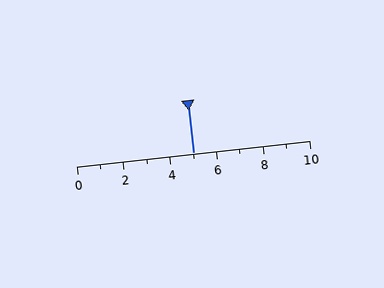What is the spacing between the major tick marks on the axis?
The major ticks are spaced 2 apart.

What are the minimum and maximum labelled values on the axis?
The axis runs from 0 to 10.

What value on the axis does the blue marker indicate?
The marker indicates approximately 5.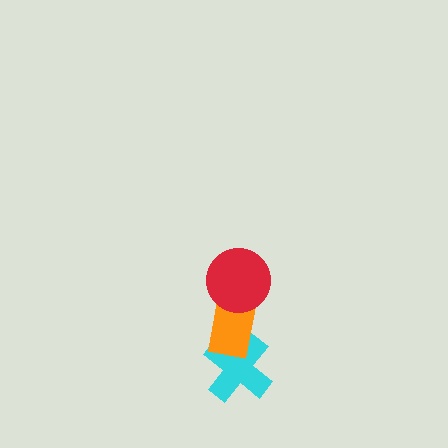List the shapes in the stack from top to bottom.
From top to bottom: the red circle, the orange rectangle, the cyan cross.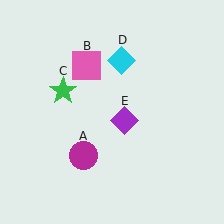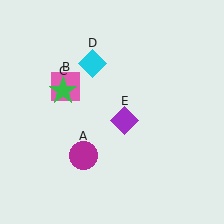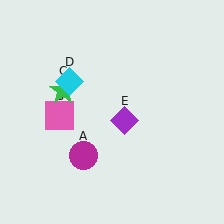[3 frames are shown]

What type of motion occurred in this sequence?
The pink square (object B), cyan diamond (object D) rotated counterclockwise around the center of the scene.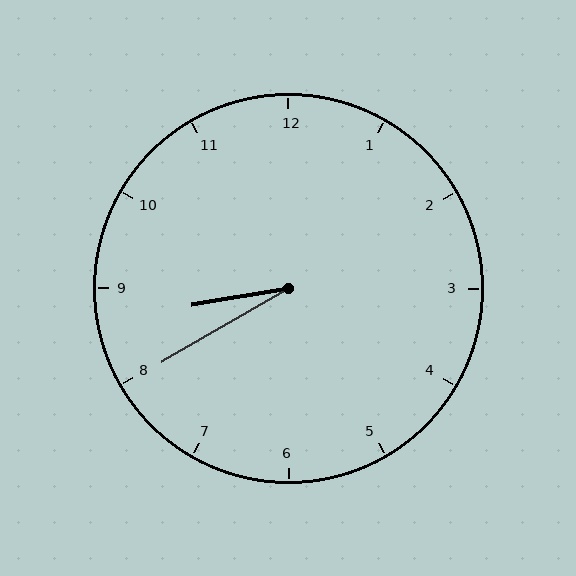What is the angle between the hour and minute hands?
Approximately 20 degrees.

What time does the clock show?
8:40.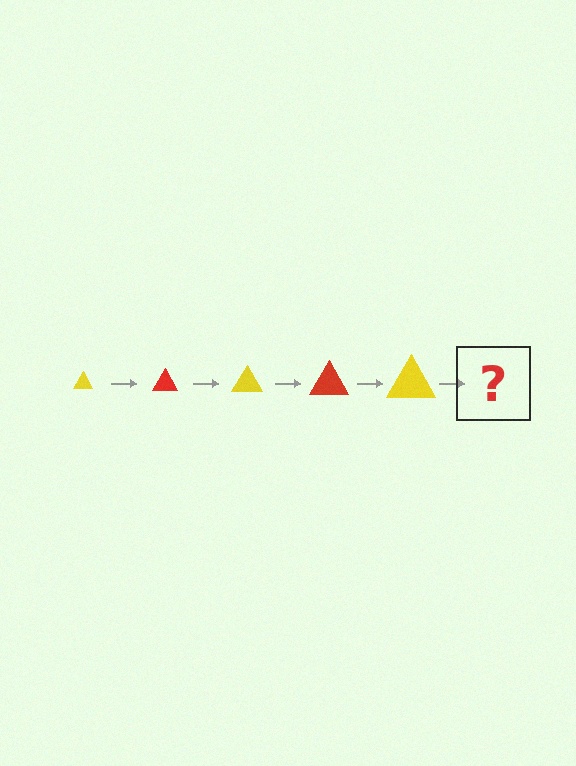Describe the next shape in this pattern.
It should be a red triangle, larger than the previous one.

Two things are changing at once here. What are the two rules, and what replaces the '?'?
The two rules are that the triangle grows larger each step and the color cycles through yellow and red. The '?' should be a red triangle, larger than the previous one.